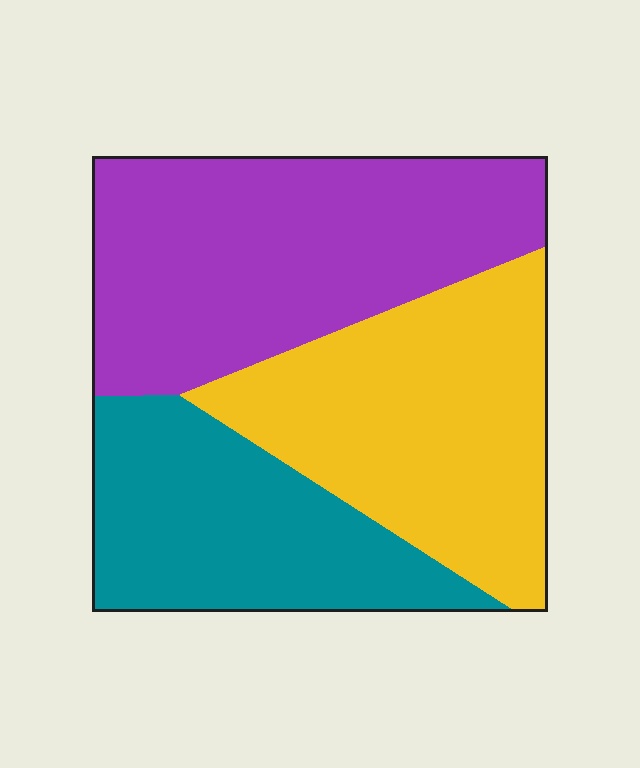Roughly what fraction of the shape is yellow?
Yellow takes up between a third and a half of the shape.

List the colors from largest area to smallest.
From largest to smallest: purple, yellow, teal.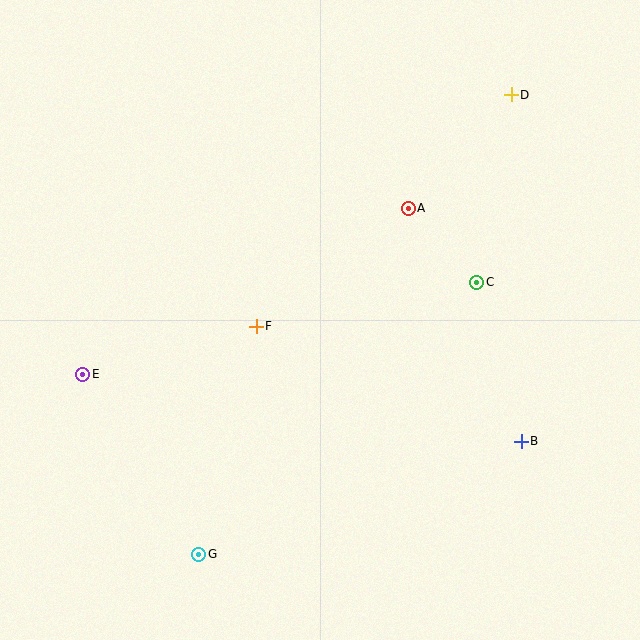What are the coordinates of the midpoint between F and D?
The midpoint between F and D is at (384, 210).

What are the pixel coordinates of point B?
Point B is at (521, 441).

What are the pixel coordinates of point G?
Point G is at (199, 554).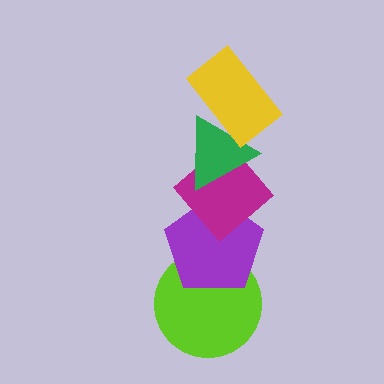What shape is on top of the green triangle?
The yellow rectangle is on top of the green triangle.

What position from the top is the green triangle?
The green triangle is 2nd from the top.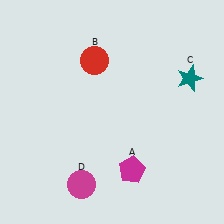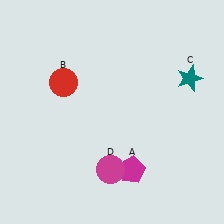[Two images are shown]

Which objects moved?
The objects that moved are: the red circle (B), the magenta circle (D).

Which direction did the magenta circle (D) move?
The magenta circle (D) moved right.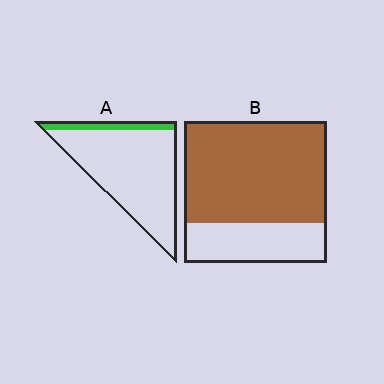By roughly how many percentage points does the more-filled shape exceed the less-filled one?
By roughly 60 percentage points (B over A).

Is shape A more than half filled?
No.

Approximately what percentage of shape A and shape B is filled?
A is approximately 10% and B is approximately 70%.